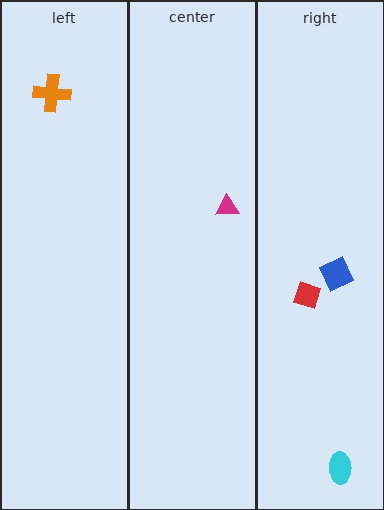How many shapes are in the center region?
1.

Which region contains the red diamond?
The right region.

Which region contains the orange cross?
The left region.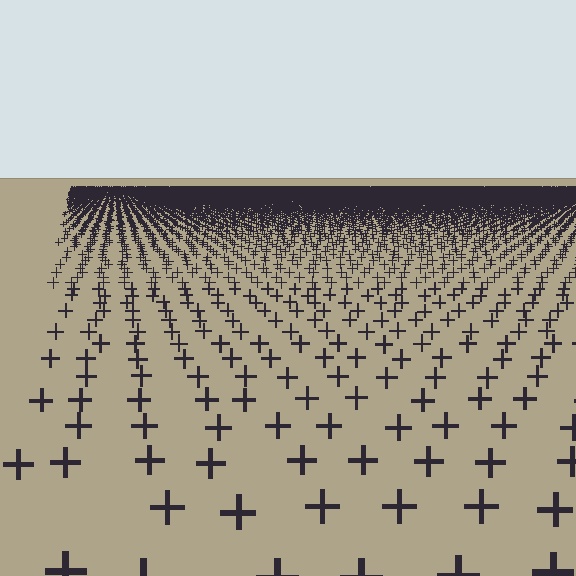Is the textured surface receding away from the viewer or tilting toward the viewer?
The surface is receding away from the viewer. Texture elements get smaller and denser toward the top.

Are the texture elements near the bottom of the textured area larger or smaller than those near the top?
Larger. Near the bottom, elements are closer to the viewer and appear at a bigger on-screen size.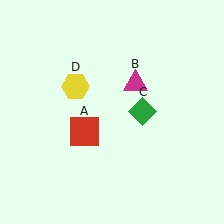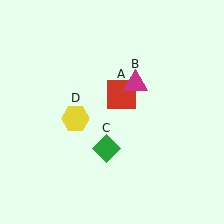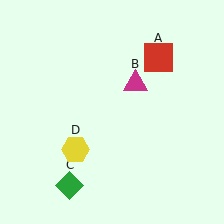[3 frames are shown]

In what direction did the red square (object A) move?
The red square (object A) moved up and to the right.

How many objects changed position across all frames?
3 objects changed position: red square (object A), green diamond (object C), yellow hexagon (object D).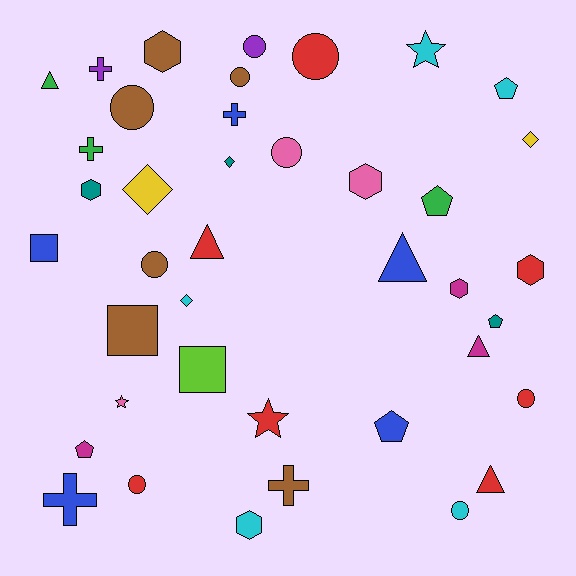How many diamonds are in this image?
There are 4 diamonds.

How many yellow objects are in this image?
There are 2 yellow objects.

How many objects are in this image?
There are 40 objects.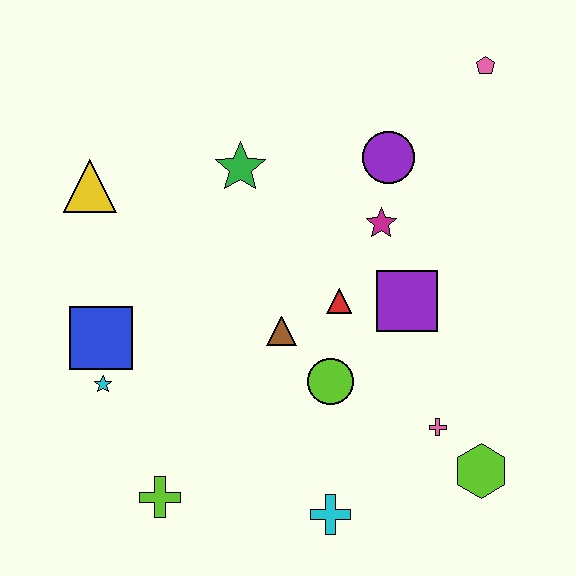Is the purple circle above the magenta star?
Yes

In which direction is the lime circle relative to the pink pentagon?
The lime circle is below the pink pentagon.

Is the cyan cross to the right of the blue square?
Yes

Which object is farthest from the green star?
The lime hexagon is farthest from the green star.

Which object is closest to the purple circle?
The magenta star is closest to the purple circle.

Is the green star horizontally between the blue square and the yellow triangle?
No